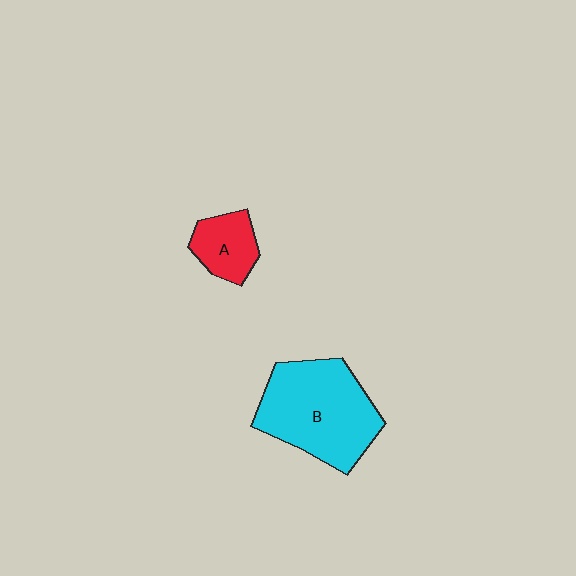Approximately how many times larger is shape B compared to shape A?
Approximately 2.6 times.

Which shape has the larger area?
Shape B (cyan).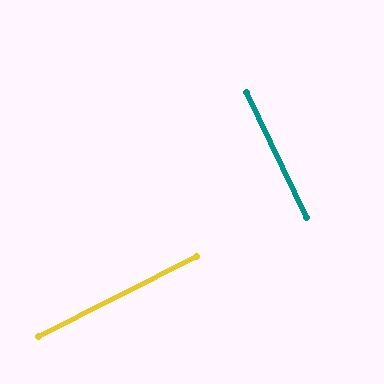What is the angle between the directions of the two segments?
Approximately 89 degrees.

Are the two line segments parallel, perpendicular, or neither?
Perpendicular — they meet at approximately 89°.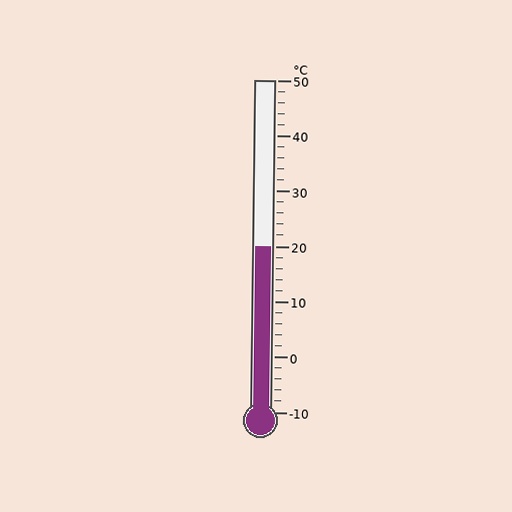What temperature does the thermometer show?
The thermometer shows approximately 20°C.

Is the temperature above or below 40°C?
The temperature is below 40°C.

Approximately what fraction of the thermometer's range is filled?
The thermometer is filled to approximately 50% of its range.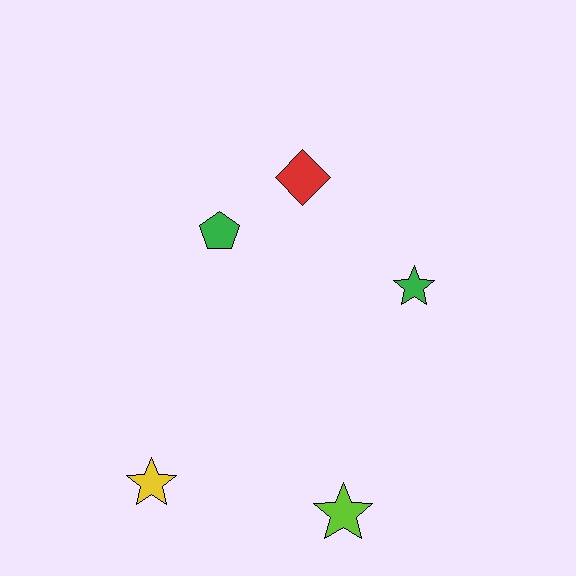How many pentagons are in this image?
There is 1 pentagon.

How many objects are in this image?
There are 5 objects.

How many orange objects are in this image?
There are no orange objects.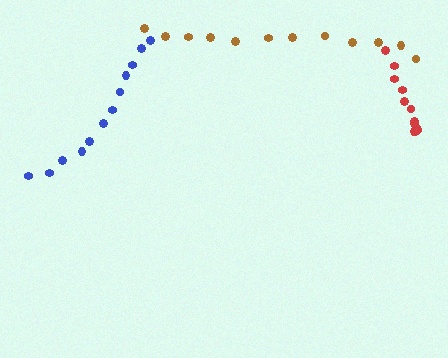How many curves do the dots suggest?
There are 3 distinct paths.